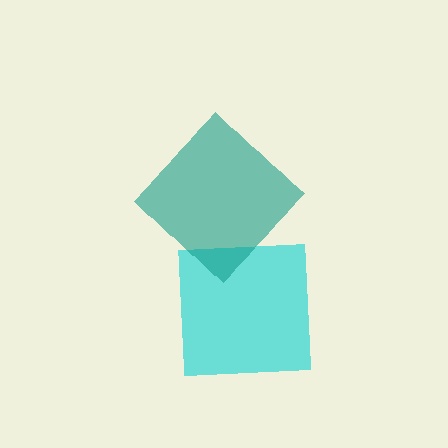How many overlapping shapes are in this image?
There are 2 overlapping shapes in the image.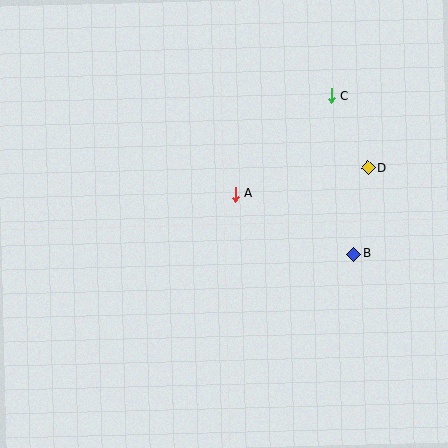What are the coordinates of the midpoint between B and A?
The midpoint between B and A is at (294, 224).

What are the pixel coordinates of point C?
Point C is at (331, 96).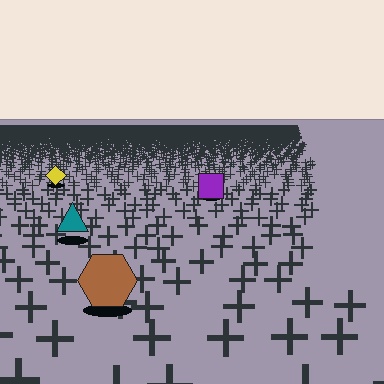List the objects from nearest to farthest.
From nearest to farthest: the brown hexagon, the teal triangle, the purple square, the yellow diamond.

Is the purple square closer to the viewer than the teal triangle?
No. The teal triangle is closer — you can tell from the texture gradient: the ground texture is coarser near it.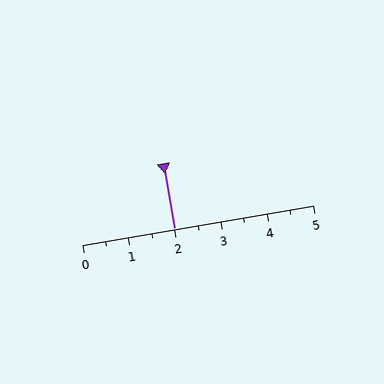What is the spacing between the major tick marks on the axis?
The major ticks are spaced 1 apart.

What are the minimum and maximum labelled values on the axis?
The axis runs from 0 to 5.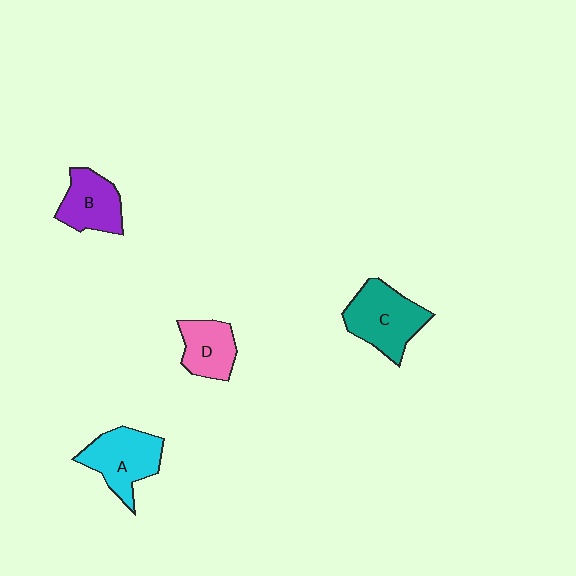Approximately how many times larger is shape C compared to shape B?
Approximately 1.3 times.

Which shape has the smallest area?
Shape D (pink).